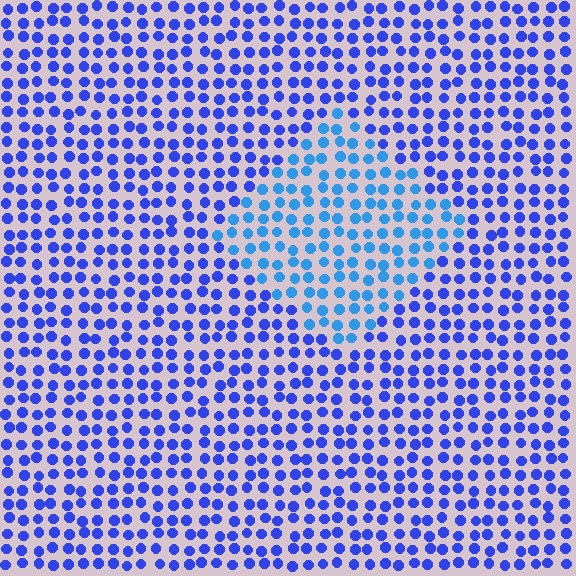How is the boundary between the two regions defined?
The boundary is defined purely by a slight shift in hue (about 28 degrees). Spacing, size, and orientation are identical on both sides.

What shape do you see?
I see a diamond.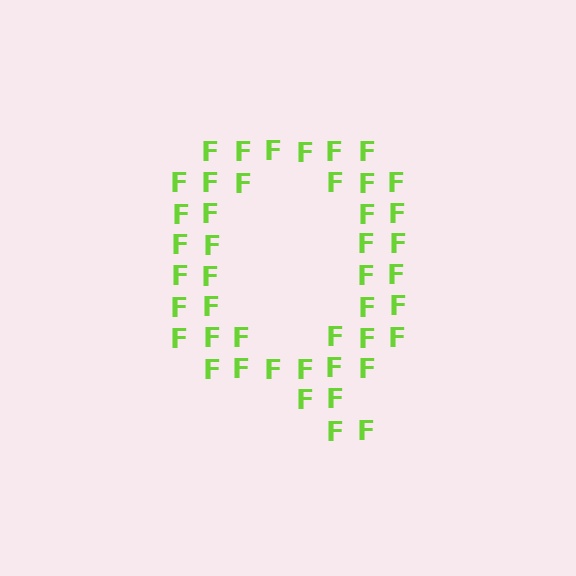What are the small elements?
The small elements are letter F's.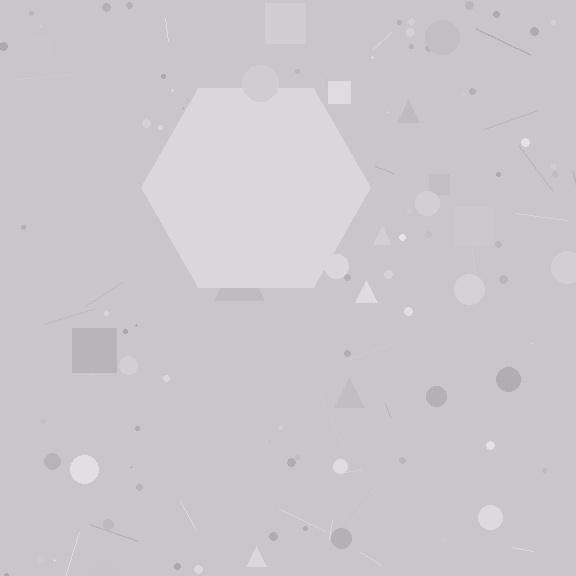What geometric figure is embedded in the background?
A hexagon is embedded in the background.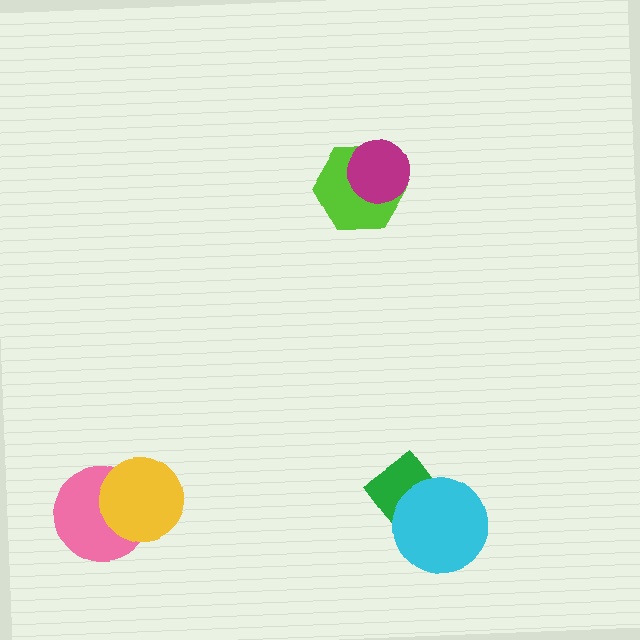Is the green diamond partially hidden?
Yes, it is partially covered by another shape.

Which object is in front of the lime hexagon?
The magenta circle is in front of the lime hexagon.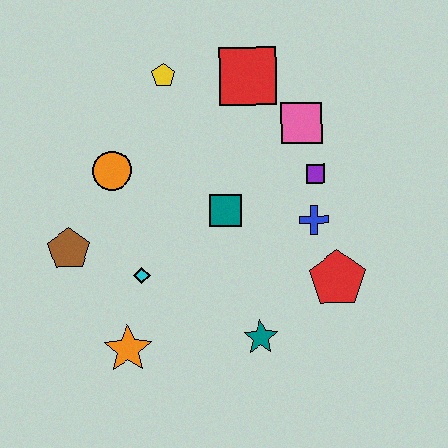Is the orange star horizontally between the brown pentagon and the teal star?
Yes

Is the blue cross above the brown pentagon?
Yes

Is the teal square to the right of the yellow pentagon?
Yes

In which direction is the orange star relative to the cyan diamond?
The orange star is below the cyan diamond.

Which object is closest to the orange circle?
The brown pentagon is closest to the orange circle.